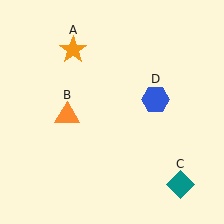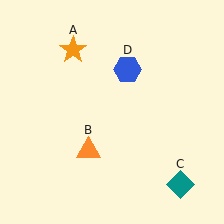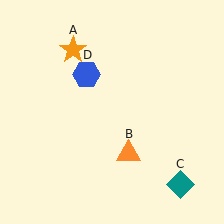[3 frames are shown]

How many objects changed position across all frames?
2 objects changed position: orange triangle (object B), blue hexagon (object D).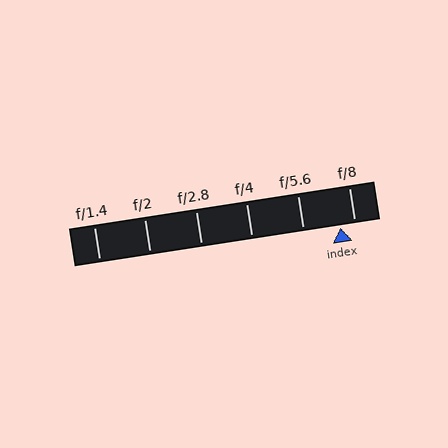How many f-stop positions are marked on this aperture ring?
There are 6 f-stop positions marked.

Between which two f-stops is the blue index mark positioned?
The index mark is between f/5.6 and f/8.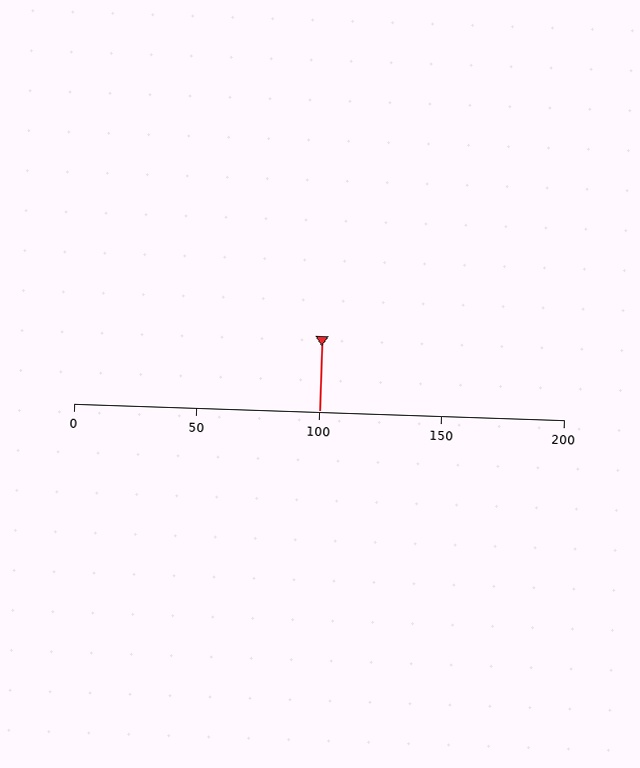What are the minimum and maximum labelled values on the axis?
The axis runs from 0 to 200.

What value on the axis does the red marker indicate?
The marker indicates approximately 100.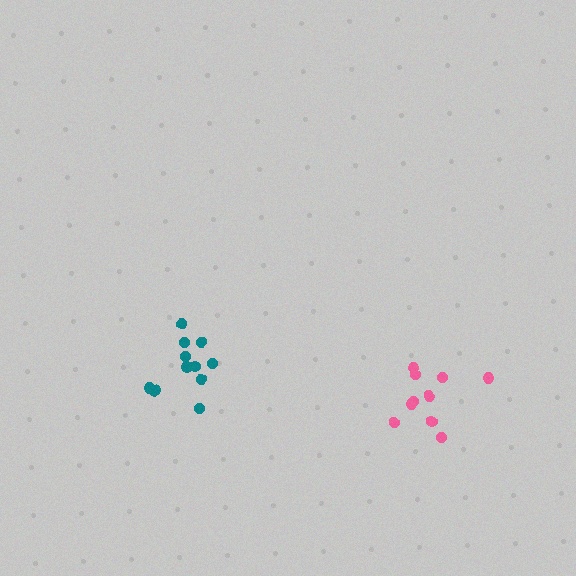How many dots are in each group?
Group 1: 11 dots, Group 2: 10 dots (21 total).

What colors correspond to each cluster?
The clusters are colored: teal, pink.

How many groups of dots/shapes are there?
There are 2 groups.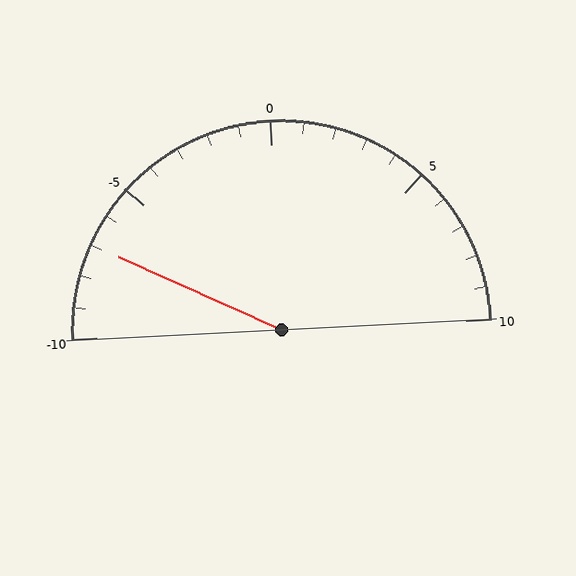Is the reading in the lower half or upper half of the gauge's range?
The reading is in the lower half of the range (-10 to 10).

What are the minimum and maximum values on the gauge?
The gauge ranges from -10 to 10.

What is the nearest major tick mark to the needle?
The nearest major tick mark is -5.